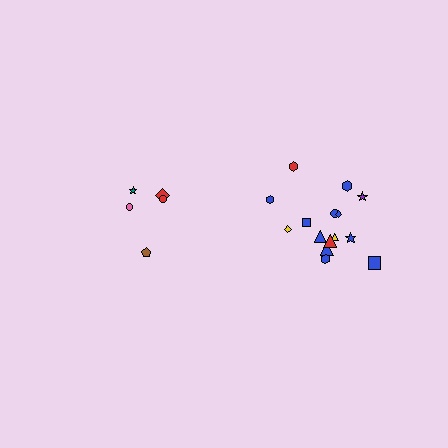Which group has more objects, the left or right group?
The right group.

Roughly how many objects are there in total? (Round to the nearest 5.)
Roughly 20 objects in total.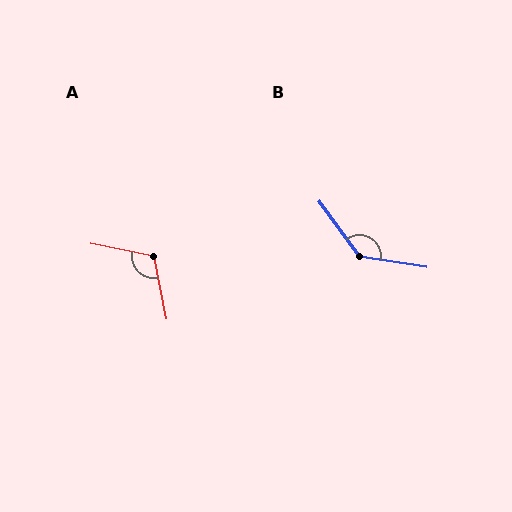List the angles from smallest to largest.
A (112°), B (135°).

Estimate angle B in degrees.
Approximately 135 degrees.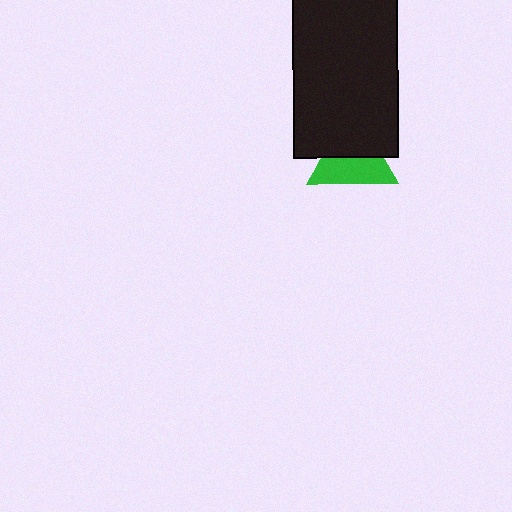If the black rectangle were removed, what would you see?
You would see the complete green triangle.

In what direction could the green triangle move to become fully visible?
The green triangle could move down. That would shift it out from behind the black rectangle entirely.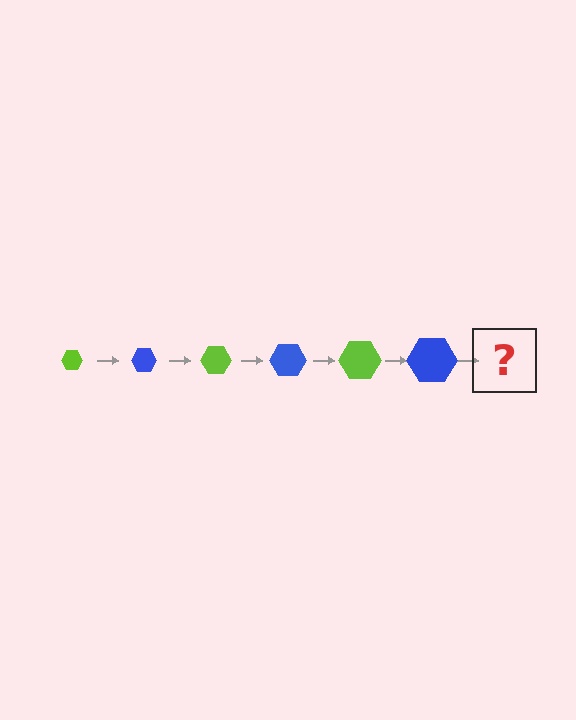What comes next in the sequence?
The next element should be a lime hexagon, larger than the previous one.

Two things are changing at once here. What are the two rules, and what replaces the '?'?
The two rules are that the hexagon grows larger each step and the color cycles through lime and blue. The '?' should be a lime hexagon, larger than the previous one.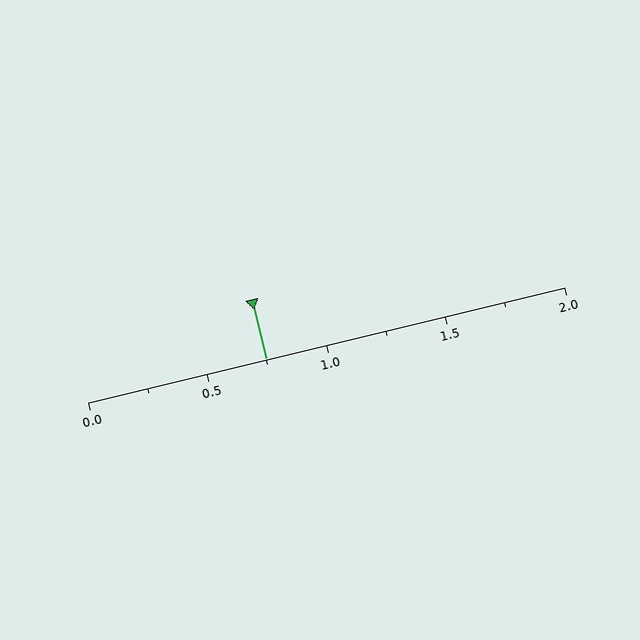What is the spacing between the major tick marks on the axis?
The major ticks are spaced 0.5 apart.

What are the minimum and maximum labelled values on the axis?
The axis runs from 0.0 to 2.0.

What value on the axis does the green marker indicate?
The marker indicates approximately 0.75.